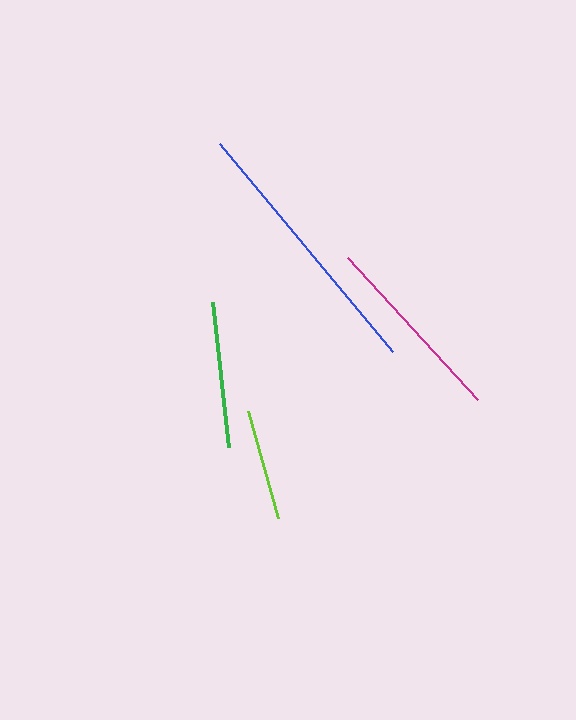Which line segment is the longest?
The blue line is the longest at approximately 270 pixels.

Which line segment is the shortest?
The lime line is the shortest at approximately 112 pixels.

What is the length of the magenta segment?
The magenta segment is approximately 193 pixels long.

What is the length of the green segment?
The green segment is approximately 146 pixels long.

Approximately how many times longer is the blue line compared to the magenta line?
The blue line is approximately 1.4 times the length of the magenta line.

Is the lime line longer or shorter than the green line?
The green line is longer than the lime line.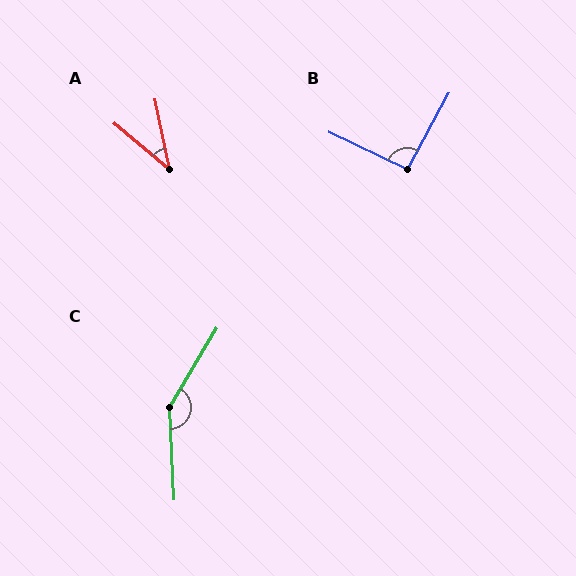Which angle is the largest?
C, at approximately 146 degrees.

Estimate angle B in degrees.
Approximately 93 degrees.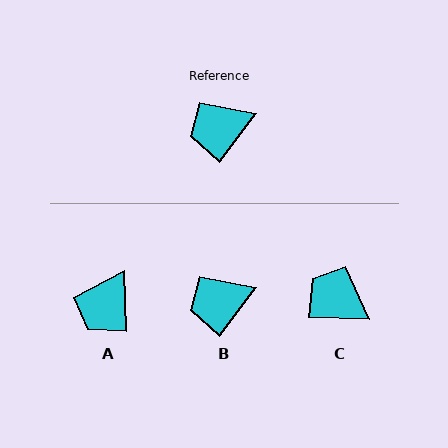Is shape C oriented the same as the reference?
No, it is off by about 54 degrees.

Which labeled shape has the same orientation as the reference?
B.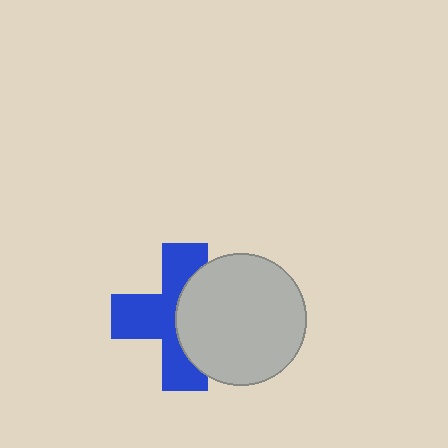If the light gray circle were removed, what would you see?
You would see the complete blue cross.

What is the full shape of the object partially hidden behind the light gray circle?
The partially hidden object is a blue cross.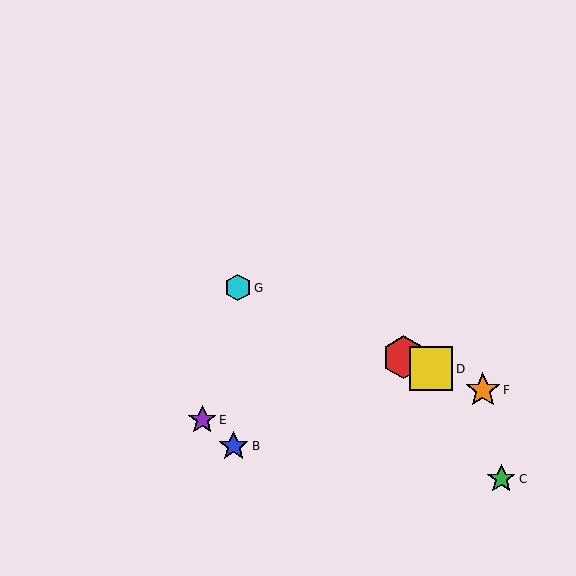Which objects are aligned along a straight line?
Objects A, D, F, G are aligned along a straight line.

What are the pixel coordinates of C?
Object C is at (501, 479).